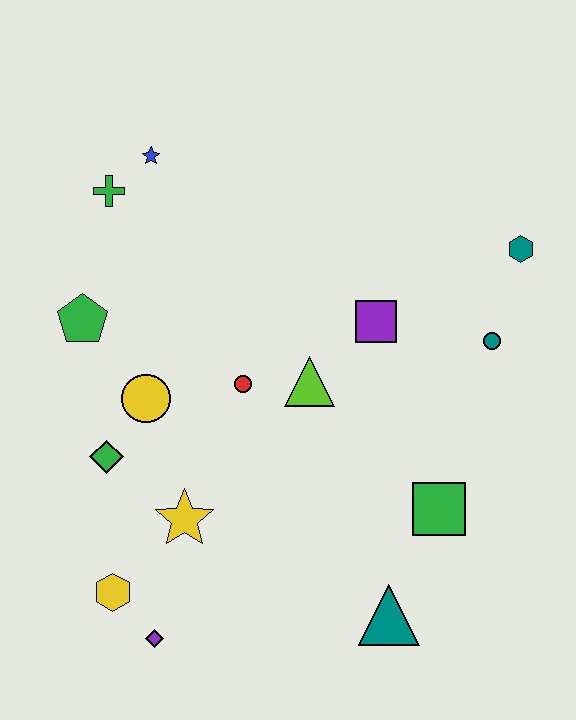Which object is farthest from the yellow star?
The teal hexagon is farthest from the yellow star.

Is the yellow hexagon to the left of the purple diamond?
Yes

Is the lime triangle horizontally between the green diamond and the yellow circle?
No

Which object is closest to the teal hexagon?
The teal circle is closest to the teal hexagon.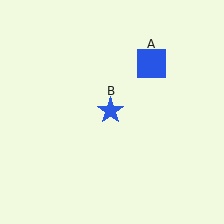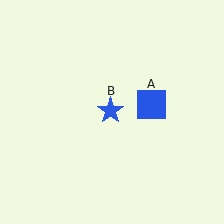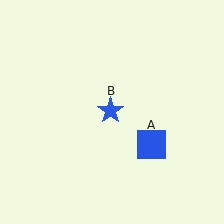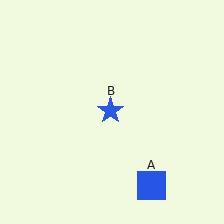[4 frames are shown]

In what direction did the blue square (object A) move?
The blue square (object A) moved down.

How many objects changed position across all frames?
1 object changed position: blue square (object A).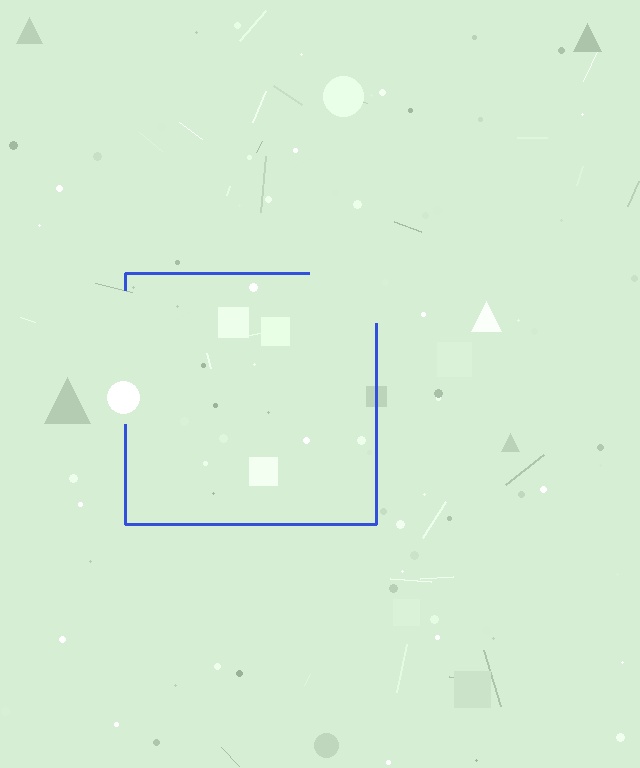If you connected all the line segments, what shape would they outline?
They would outline a square.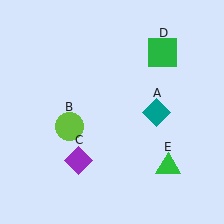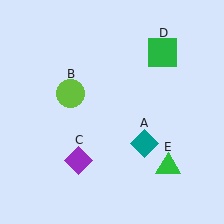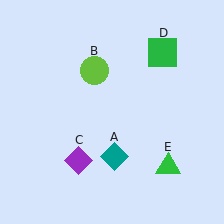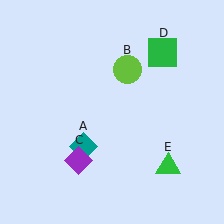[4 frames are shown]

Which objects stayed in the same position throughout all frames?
Purple diamond (object C) and green square (object D) and green triangle (object E) remained stationary.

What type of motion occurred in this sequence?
The teal diamond (object A), lime circle (object B) rotated clockwise around the center of the scene.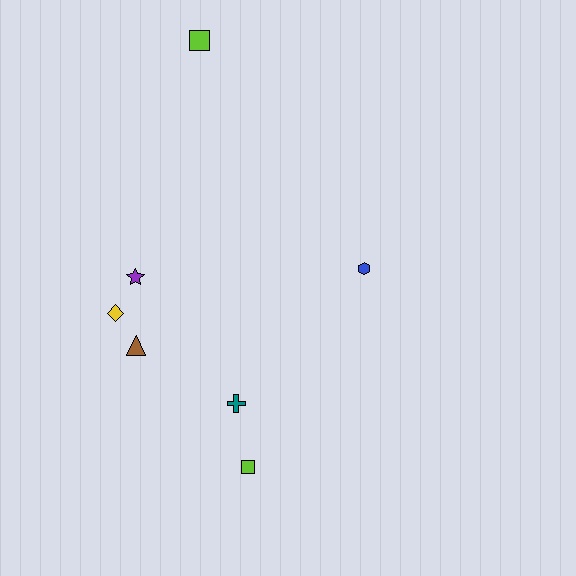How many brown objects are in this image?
There is 1 brown object.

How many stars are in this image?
There is 1 star.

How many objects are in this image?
There are 7 objects.